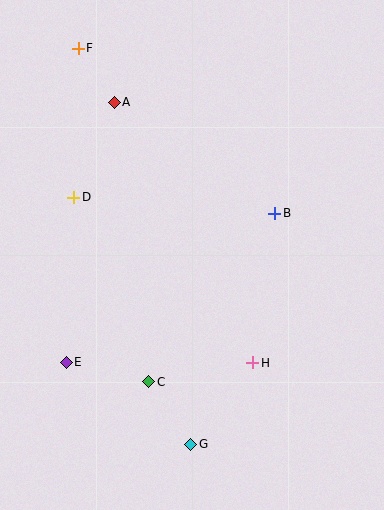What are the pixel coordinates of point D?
Point D is at (74, 197).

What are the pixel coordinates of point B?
Point B is at (275, 213).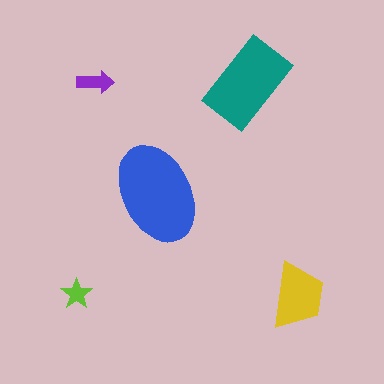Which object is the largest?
The blue ellipse.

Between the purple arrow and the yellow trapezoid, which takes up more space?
The yellow trapezoid.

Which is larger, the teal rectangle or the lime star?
The teal rectangle.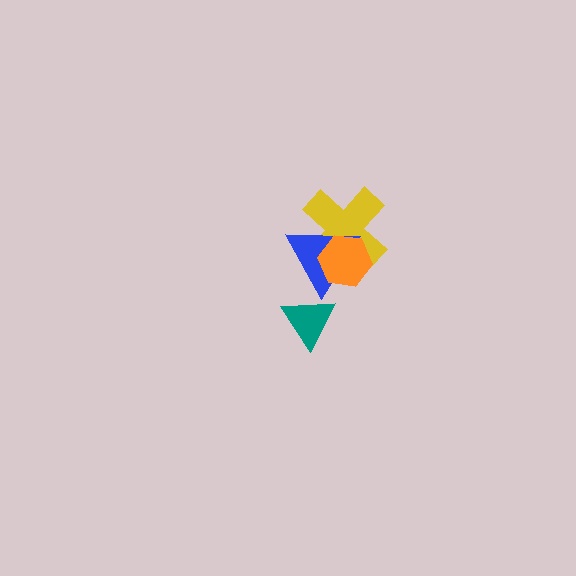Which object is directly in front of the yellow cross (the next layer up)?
The blue triangle is directly in front of the yellow cross.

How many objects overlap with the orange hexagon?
2 objects overlap with the orange hexagon.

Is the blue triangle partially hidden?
Yes, it is partially covered by another shape.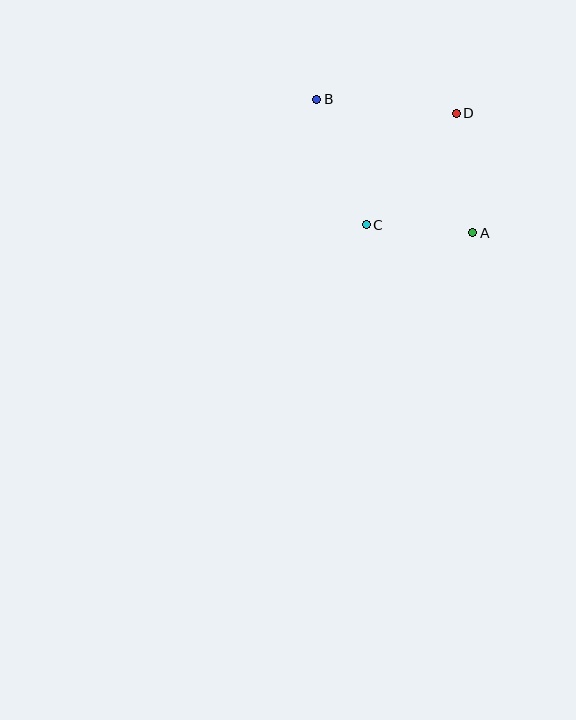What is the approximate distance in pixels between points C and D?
The distance between C and D is approximately 143 pixels.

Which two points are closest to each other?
Points A and C are closest to each other.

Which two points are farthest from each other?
Points A and B are farthest from each other.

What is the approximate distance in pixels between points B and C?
The distance between B and C is approximately 135 pixels.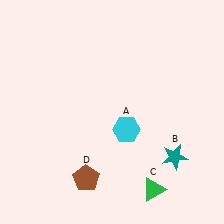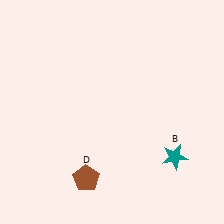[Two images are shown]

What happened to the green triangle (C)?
The green triangle (C) was removed in Image 2. It was in the bottom-right area of Image 1.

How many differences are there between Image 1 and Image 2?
There are 2 differences between the two images.